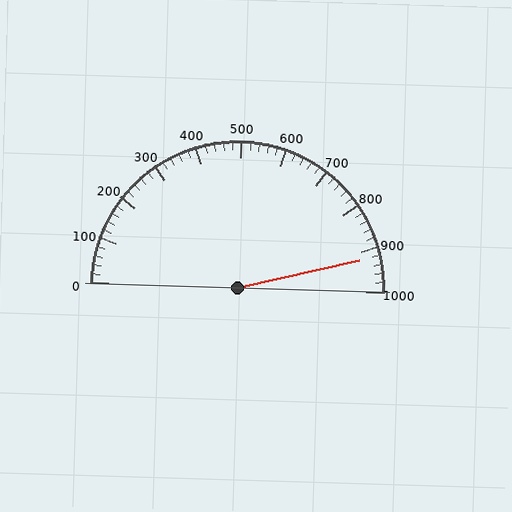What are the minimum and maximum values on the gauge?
The gauge ranges from 0 to 1000.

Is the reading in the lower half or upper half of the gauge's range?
The reading is in the upper half of the range (0 to 1000).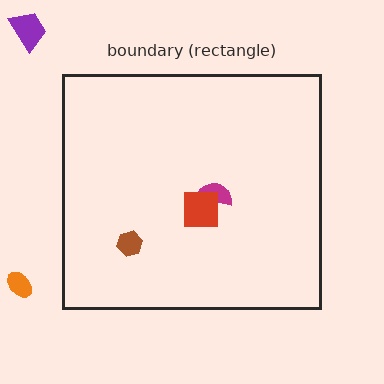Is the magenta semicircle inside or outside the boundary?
Inside.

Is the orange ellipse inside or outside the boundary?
Outside.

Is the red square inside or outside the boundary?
Inside.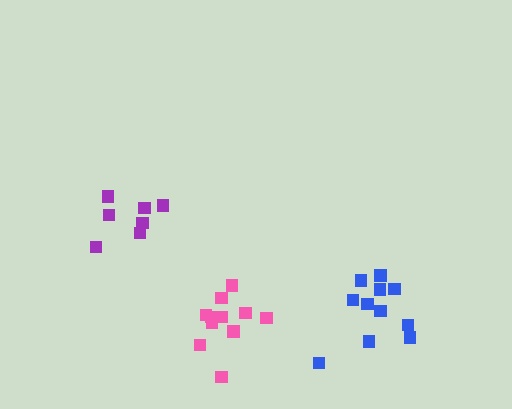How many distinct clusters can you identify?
There are 3 distinct clusters.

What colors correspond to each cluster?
The clusters are colored: purple, pink, blue.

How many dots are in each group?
Group 1: 7 dots, Group 2: 11 dots, Group 3: 11 dots (29 total).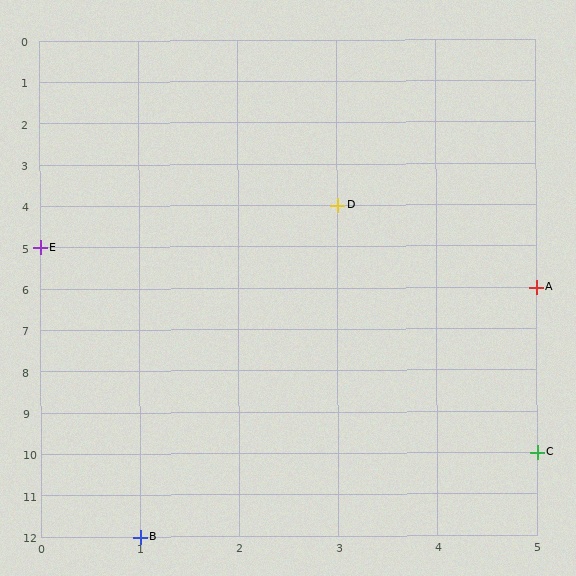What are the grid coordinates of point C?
Point C is at grid coordinates (5, 10).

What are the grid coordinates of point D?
Point D is at grid coordinates (3, 4).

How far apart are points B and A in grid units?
Points B and A are 4 columns and 6 rows apart (about 7.2 grid units diagonally).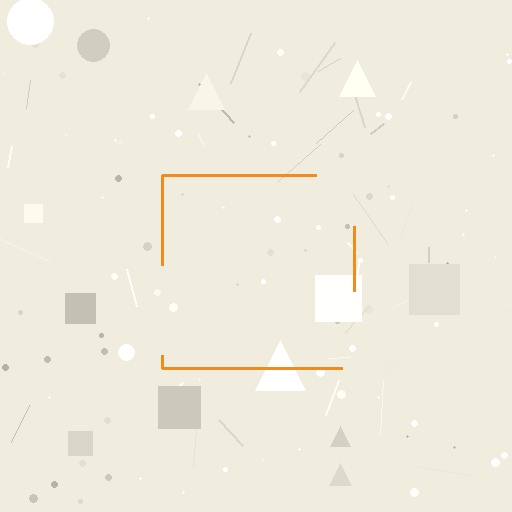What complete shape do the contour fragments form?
The contour fragments form a square.